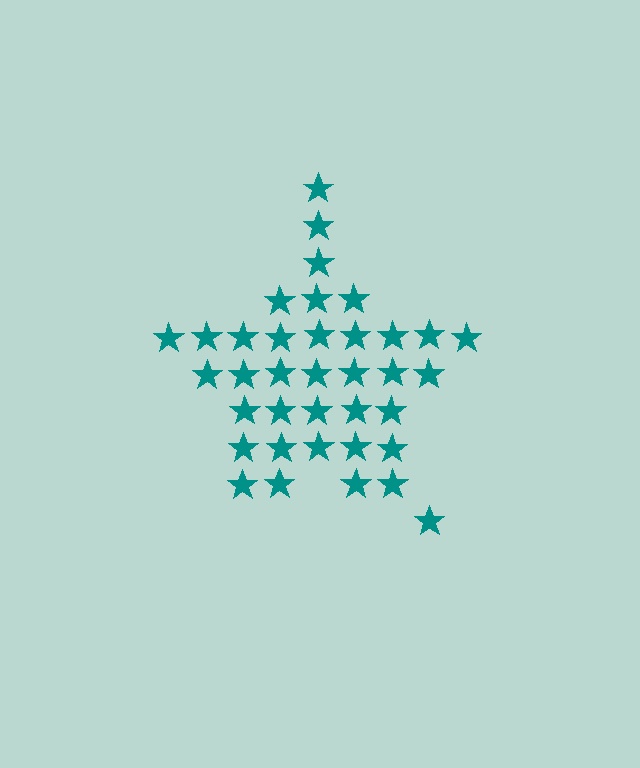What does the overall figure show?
The overall figure shows a star.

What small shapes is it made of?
It is made of small stars.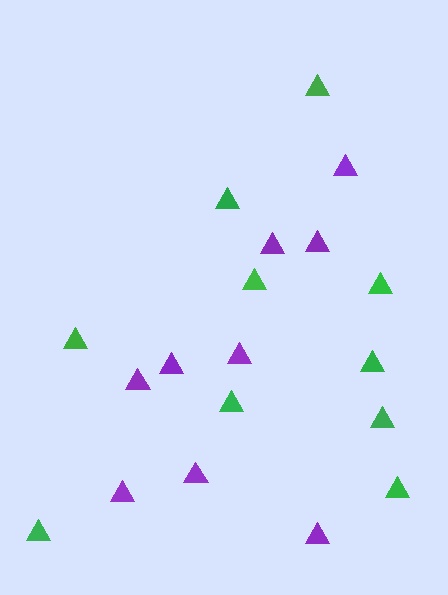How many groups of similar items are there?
There are 2 groups: one group of green triangles (10) and one group of purple triangles (9).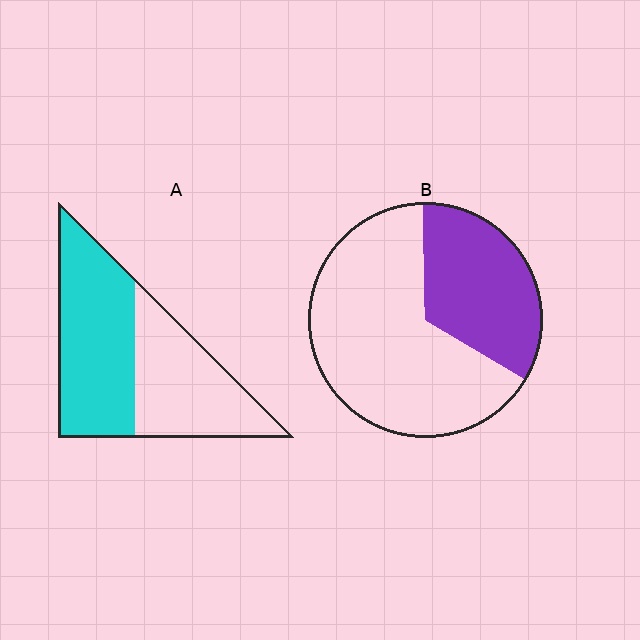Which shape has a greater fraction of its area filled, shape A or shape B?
Shape A.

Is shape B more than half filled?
No.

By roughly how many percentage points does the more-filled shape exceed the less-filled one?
By roughly 20 percentage points (A over B).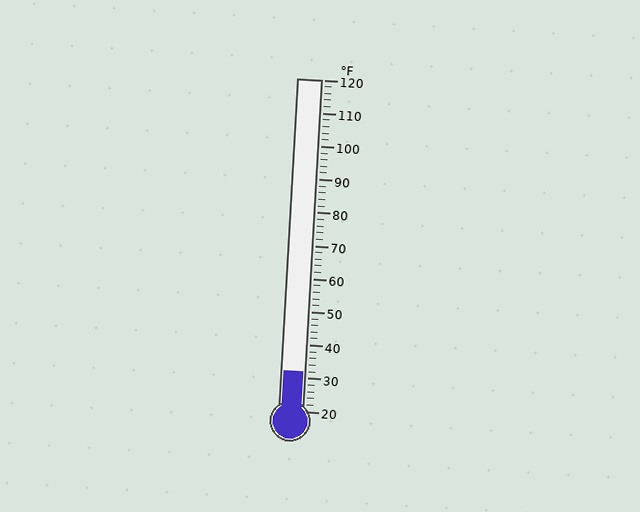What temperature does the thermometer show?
The thermometer shows approximately 32°F.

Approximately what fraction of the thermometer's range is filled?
The thermometer is filled to approximately 10% of its range.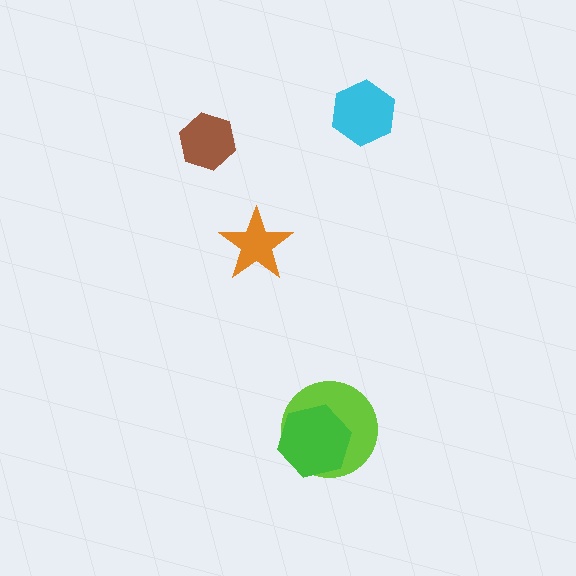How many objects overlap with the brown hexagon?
0 objects overlap with the brown hexagon.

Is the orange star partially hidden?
No, no other shape covers it.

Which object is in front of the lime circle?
The green hexagon is in front of the lime circle.